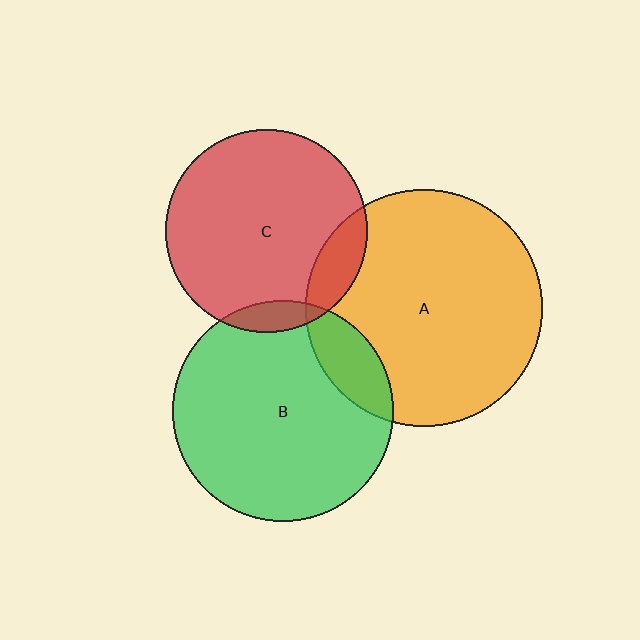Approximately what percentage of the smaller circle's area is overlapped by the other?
Approximately 5%.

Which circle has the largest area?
Circle A (orange).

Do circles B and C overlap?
Yes.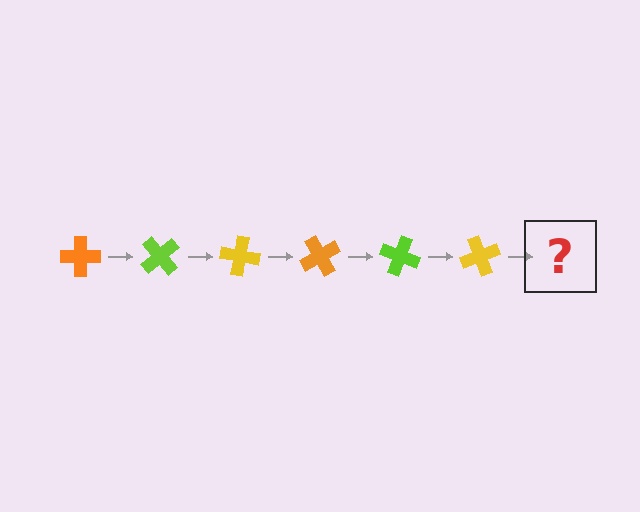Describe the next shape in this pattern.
It should be an orange cross, rotated 300 degrees from the start.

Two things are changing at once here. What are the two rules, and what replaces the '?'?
The two rules are that it rotates 50 degrees each step and the color cycles through orange, lime, and yellow. The '?' should be an orange cross, rotated 300 degrees from the start.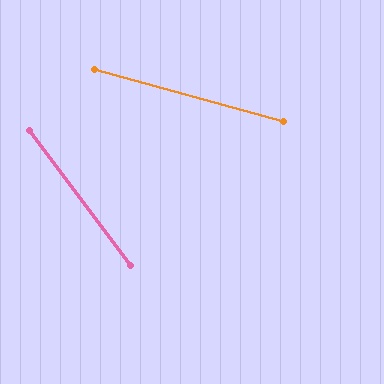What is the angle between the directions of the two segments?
Approximately 38 degrees.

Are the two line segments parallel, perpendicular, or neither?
Neither parallel nor perpendicular — they differ by about 38°.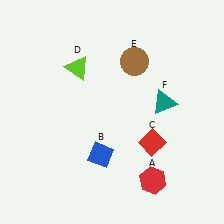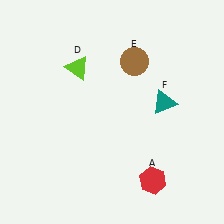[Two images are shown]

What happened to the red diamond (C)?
The red diamond (C) was removed in Image 2. It was in the bottom-right area of Image 1.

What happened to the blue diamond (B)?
The blue diamond (B) was removed in Image 2. It was in the bottom-left area of Image 1.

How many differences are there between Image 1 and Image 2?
There are 2 differences between the two images.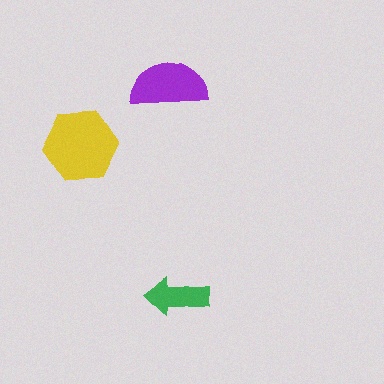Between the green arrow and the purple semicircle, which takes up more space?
The purple semicircle.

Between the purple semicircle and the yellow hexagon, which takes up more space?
The yellow hexagon.